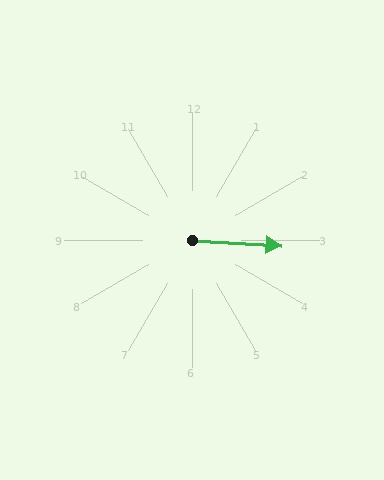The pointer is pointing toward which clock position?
Roughly 3 o'clock.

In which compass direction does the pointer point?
East.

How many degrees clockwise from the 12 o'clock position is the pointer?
Approximately 93 degrees.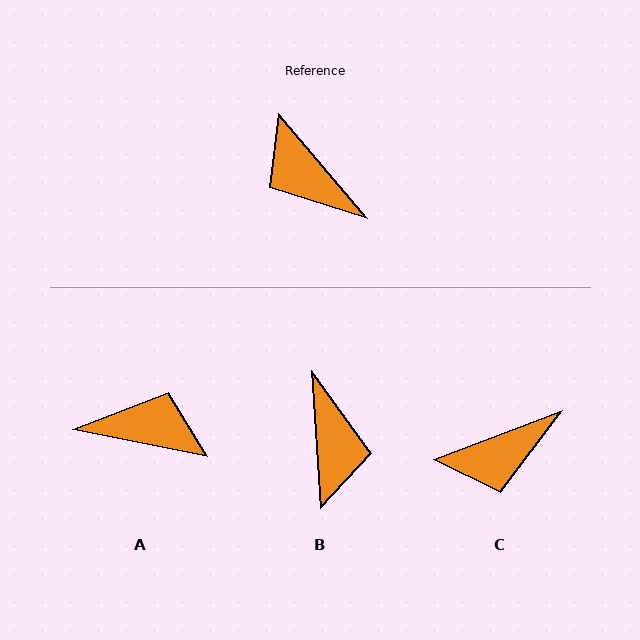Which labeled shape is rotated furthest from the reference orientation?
B, about 143 degrees away.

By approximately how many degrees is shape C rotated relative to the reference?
Approximately 70 degrees counter-clockwise.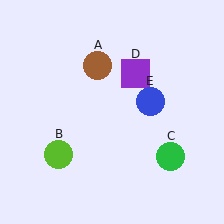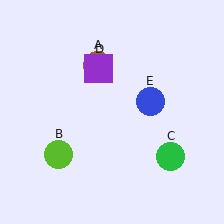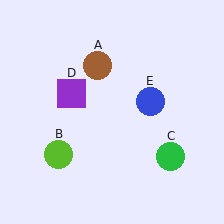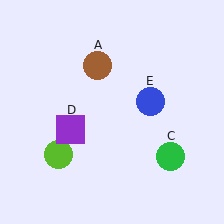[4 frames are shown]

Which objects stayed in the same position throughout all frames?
Brown circle (object A) and lime circle (object B) and green circle (object C) and blue circle (object E) remained stationary.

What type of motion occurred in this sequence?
The purple square (object D) rotated counterclockwise around the center of the scene.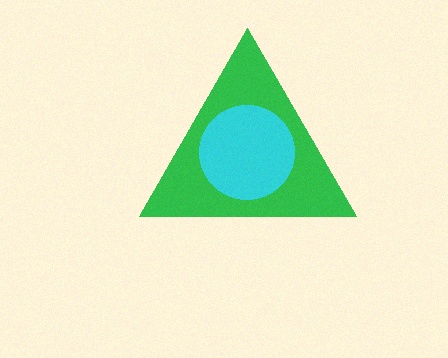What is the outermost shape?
The green triangle.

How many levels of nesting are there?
2.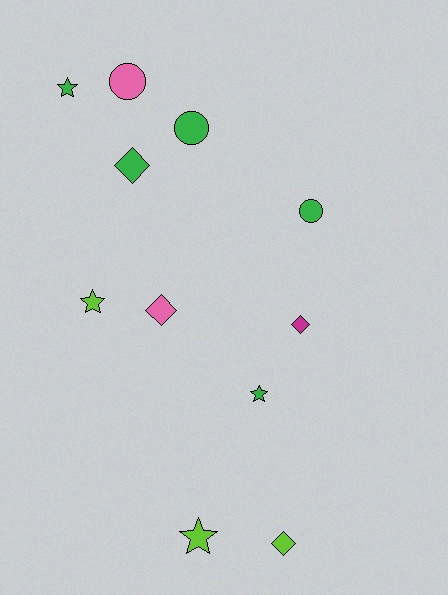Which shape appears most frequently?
Diamond, with 4 objects.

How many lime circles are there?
There are no lime circles.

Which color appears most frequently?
Green, with 5 objects.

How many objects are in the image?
There are 11 objects.